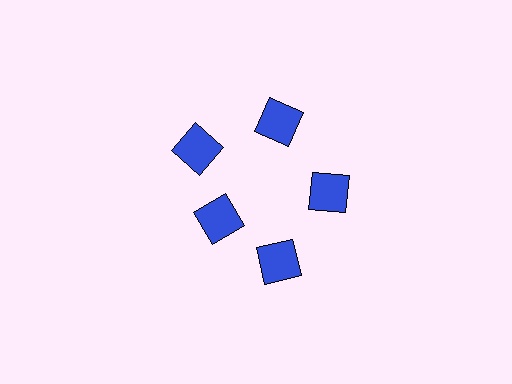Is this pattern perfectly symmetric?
No. The 5 blue squares are arranged in a ring, but one element near the 8 o'clock position is pulled inward toward the center, breaking the 5-fold rotational symmetry.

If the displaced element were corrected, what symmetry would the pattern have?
It would have 5-fold rotational symmetry — the pattern would map onto itself every 72 degrees.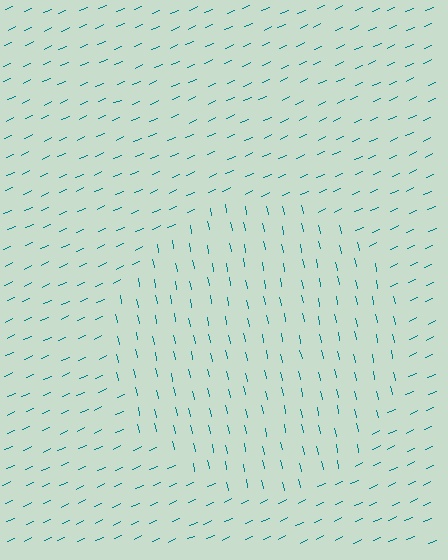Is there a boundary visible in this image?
Yes, there is a texture boundary formed by a change in line orientation.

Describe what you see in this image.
The image is filled with small teal line segments. A circle region in the image has lines oriented differently from the surrounding lines, creating a visible texture boundary.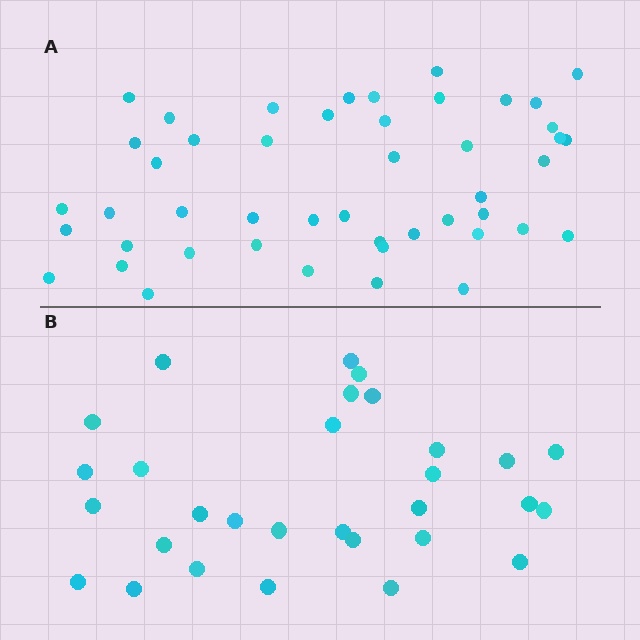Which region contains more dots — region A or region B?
Region A (the top region) has more dots.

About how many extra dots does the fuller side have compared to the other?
Region A has approximately 15 more dots than region B.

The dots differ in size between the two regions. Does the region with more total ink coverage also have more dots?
No. Region B has more total ink coverage because its dots are larger, but region A actually contains more individual dots. Total area can be misleading — the number of items is what matters here.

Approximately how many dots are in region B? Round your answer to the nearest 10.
About 30 dots.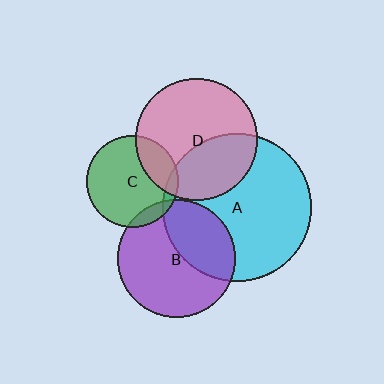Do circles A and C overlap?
Yes.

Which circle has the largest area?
Circle A (cyan).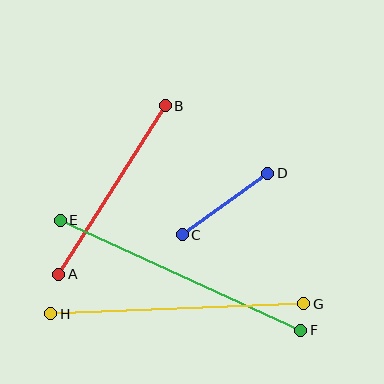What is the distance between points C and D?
The distance is approximately 105 pixels.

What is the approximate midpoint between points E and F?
The midpoint is at approximately (181, 275) pixels.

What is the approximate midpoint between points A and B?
The midpoint is at approximately (112, 190) pixels.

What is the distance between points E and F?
The distance is approximately 264 pixels.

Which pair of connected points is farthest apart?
Points E and F are farthest apart.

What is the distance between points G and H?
The distance is approximately 253 pixels.